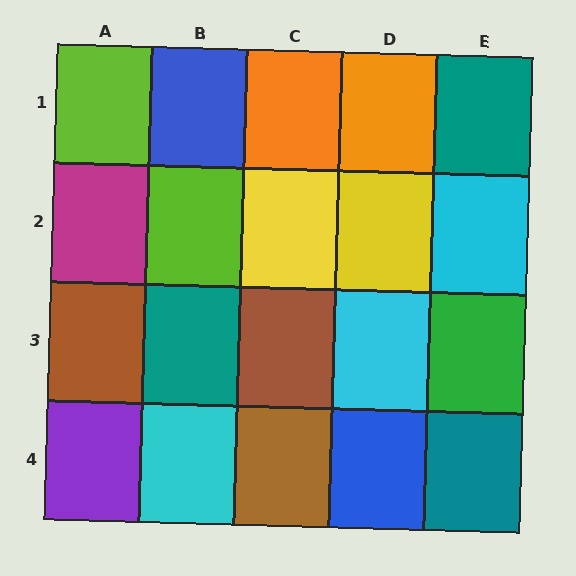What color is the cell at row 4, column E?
Teal.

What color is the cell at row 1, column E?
Teal.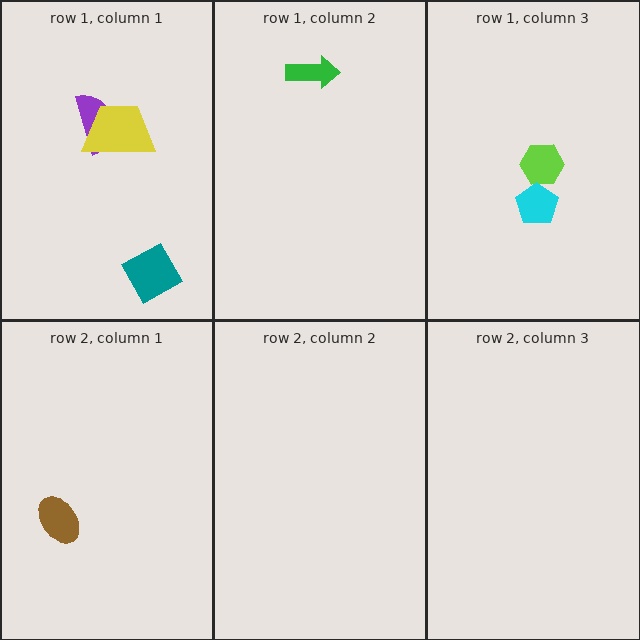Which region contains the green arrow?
The row 1, column 2 region.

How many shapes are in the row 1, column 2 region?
1.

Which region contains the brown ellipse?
The row 2, column 1 region.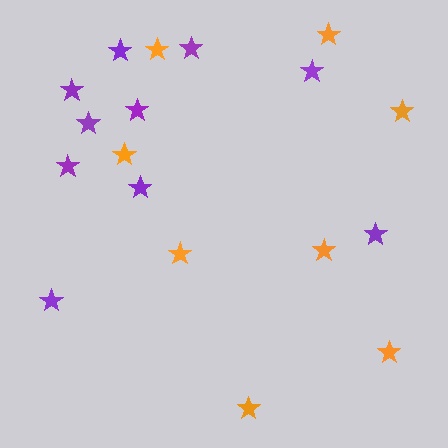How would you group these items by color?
There are 2 groups: one group of orange stars (8) and one group of purple stars (10).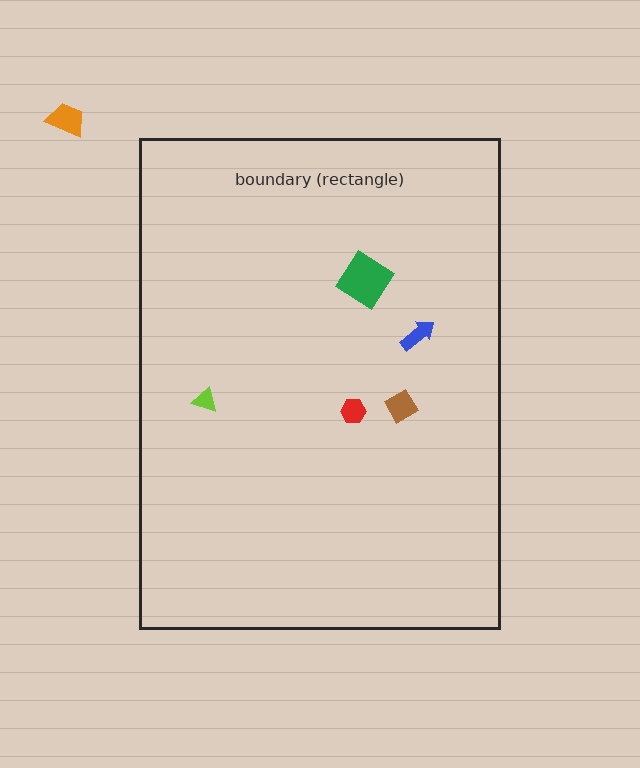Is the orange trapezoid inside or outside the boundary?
Outside.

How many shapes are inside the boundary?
5 inside, 1 outside.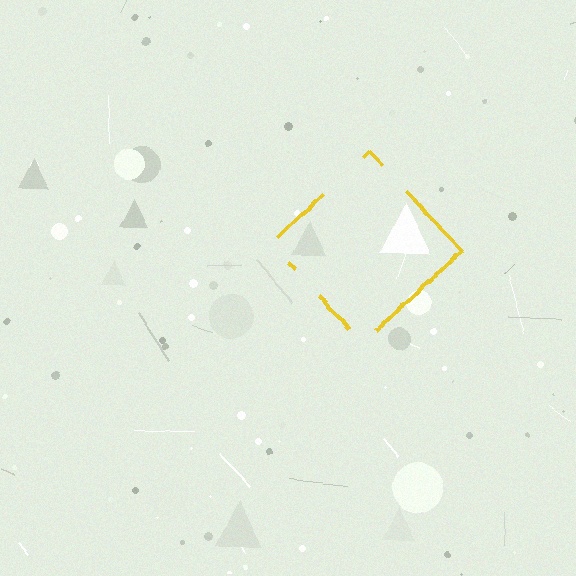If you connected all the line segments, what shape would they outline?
They would outline a diamond.